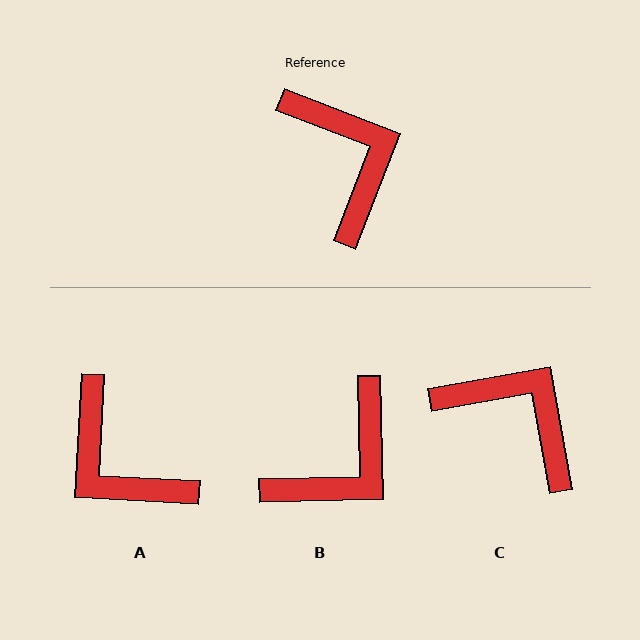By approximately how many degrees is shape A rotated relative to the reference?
Approximately 162 degrees clockwise.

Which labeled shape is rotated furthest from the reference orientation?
A, about 162 degrees away.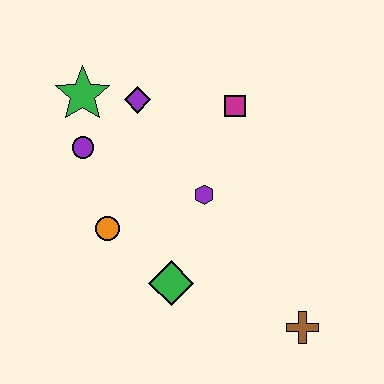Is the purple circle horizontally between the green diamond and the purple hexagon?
No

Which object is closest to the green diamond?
The orange circle is closest to the green diamond.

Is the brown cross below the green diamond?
Yes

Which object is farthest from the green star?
The brown cross is farthest from the green star.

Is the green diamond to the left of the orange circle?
No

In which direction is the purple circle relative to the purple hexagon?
The purple circle is to the left of the purple hexagon.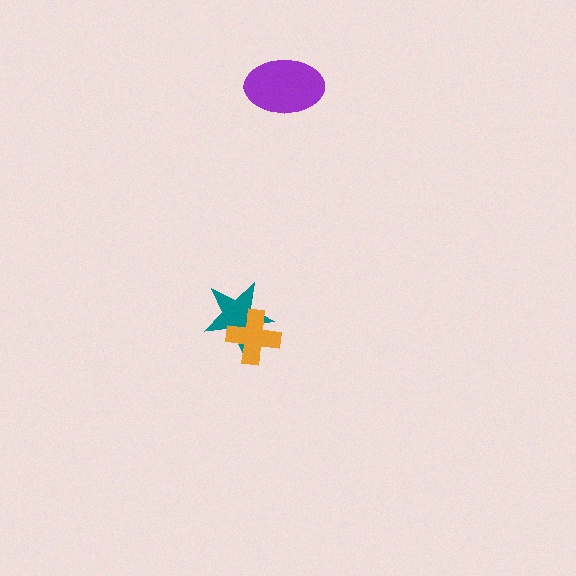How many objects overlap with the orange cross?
1 object overlaps with the orange cross.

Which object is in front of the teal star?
The orange cross is in front of the teal star.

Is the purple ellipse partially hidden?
No, no other shape covers it.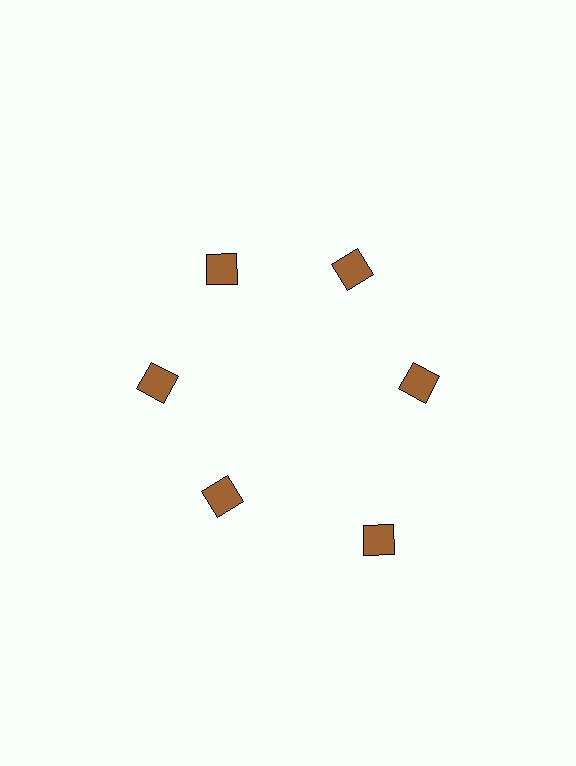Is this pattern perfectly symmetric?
No. The 6 brown diamonds are arranged in a ring, but one element near the 5 o'clock position is pushed outward from the center, breaking the 6-fold rotational symmetry.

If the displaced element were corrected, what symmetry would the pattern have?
It would have 6-fold rotational symmetry — the pattern would map onto itself every 60 degrees.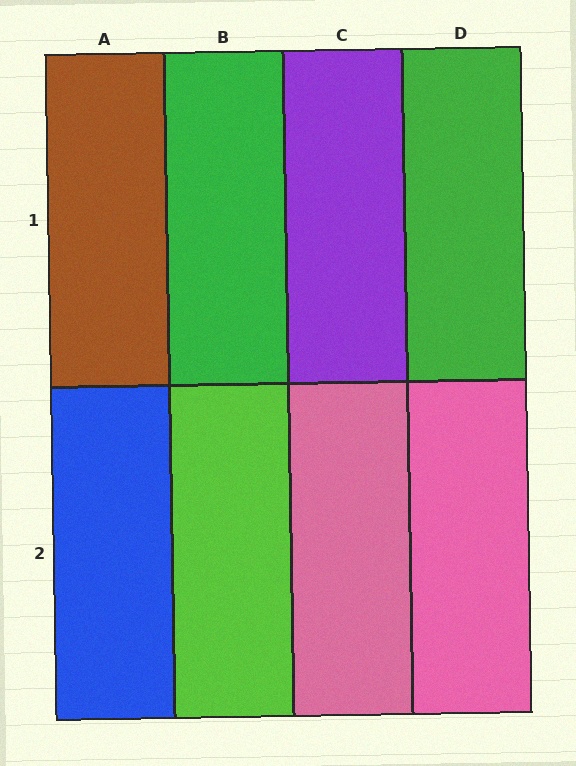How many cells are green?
2 cells are green.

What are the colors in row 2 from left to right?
Blue, lime, pink, pink.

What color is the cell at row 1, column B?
Green.